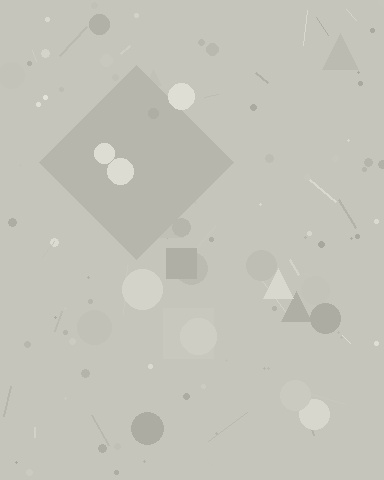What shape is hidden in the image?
A diamond is hidden in the image.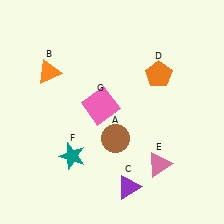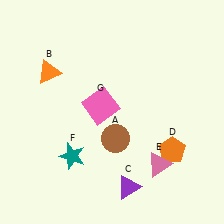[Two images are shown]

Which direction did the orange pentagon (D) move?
The orange pentagon (D) moved down.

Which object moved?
The orange pentagon (D) moved down.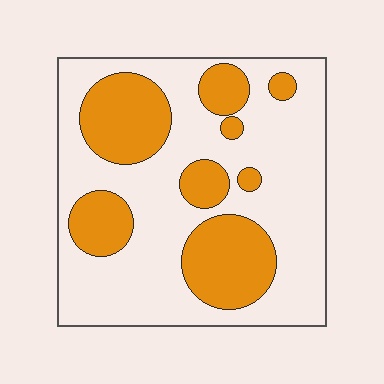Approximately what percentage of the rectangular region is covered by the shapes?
Approximately 30%.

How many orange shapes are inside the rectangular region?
8.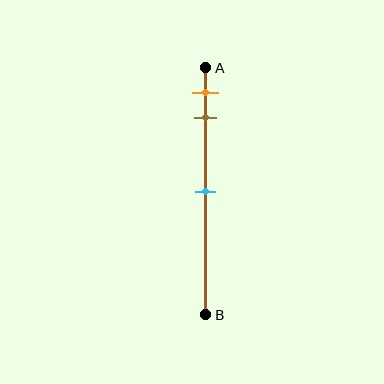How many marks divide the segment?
There are 3 marks dividing the segment.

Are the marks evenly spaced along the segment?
No, the marks are not evenly spaced.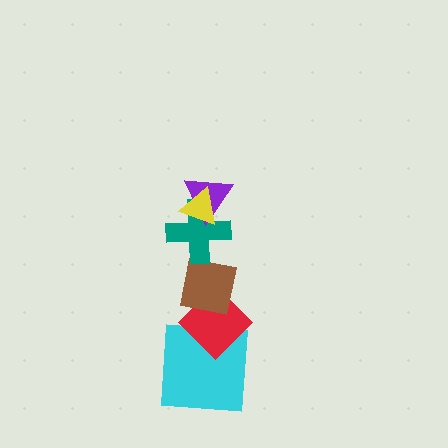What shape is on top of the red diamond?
The brown square is on top of the red diamond.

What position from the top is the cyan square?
The cyan square is 6th from the top.